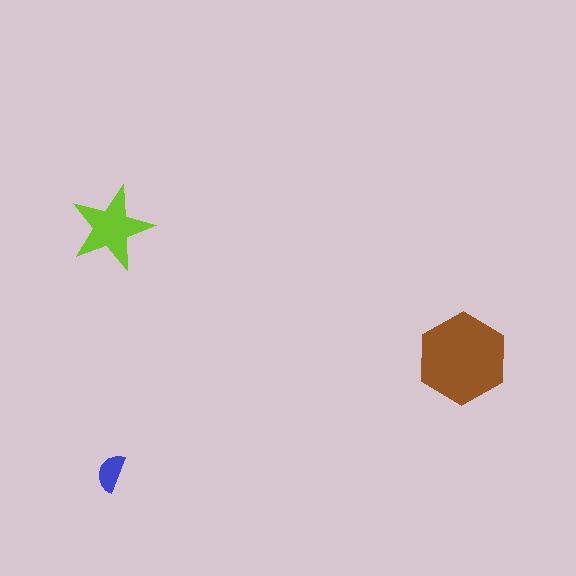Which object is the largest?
The brown hexagon.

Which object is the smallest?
The blue semicircle.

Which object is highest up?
The lime star is topmost.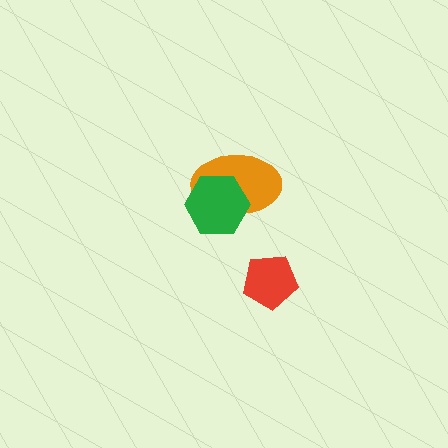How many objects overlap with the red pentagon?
0 objects overlap with the red pentagon.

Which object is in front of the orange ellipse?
The green hexagon is in front of the orange ellipse.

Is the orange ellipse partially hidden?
Yes, it is partially covered by another shape.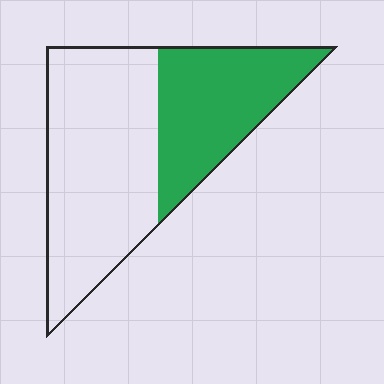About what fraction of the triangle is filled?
About three eighths (3/8).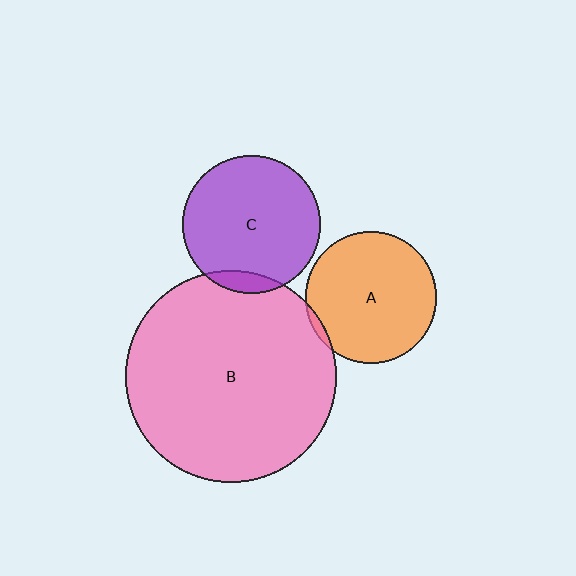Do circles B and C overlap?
Yes.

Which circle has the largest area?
Circle B (pink).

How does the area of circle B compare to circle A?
Approximately 2.6 times.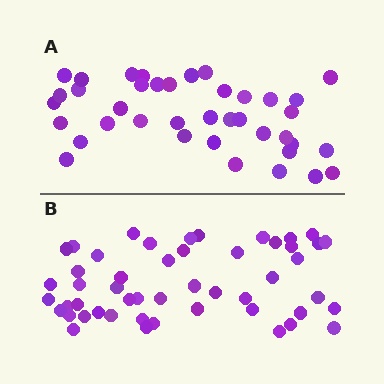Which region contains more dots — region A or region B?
Region B (the bottom region) has more dots.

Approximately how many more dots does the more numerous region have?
Region B has roughly 12 or so more dots than region A.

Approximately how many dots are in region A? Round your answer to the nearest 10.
About 40 dots. (The exact count is 39, which rounds to 40.)